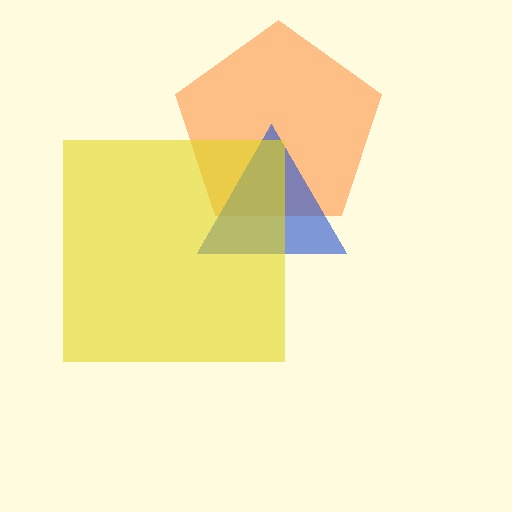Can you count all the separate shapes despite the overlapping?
Yes, there are 3 separate shapes.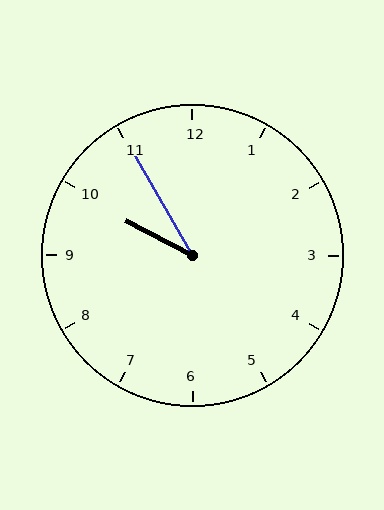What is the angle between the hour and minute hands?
Approximately 32 degrees.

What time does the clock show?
9:55.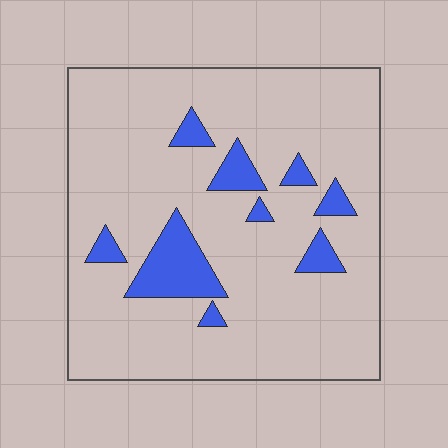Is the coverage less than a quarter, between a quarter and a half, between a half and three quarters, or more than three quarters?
Less than a quarter.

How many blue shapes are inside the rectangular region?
9.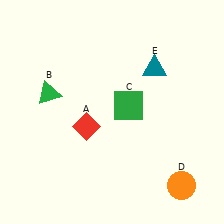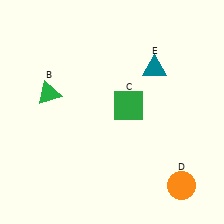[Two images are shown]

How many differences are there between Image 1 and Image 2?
There is 1 difference between the two images.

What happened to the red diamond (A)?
The red diamond (A) was removed in Image 2. It was in the bottom-left area of Image 1.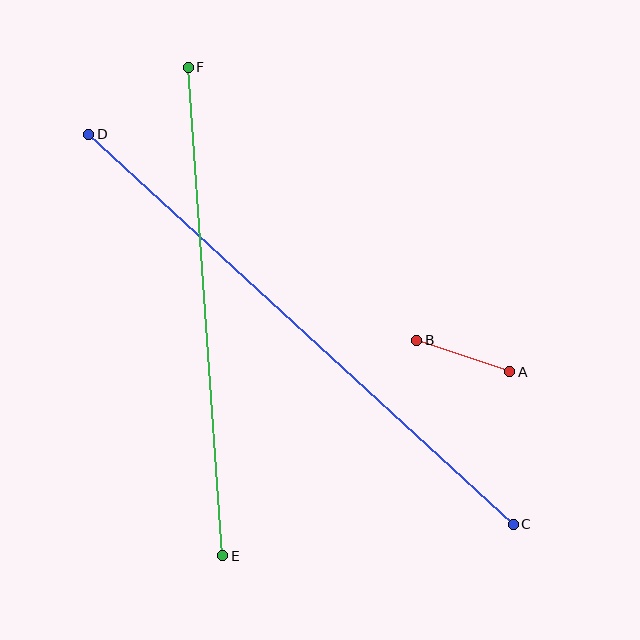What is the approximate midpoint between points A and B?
The midpoint is at approximately (463, 356) pixels.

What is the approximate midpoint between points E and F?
The midpoint is at approximately (206, 312) pixels.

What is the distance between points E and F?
The distance is approximately 490 pixels.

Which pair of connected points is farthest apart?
Points C and D are farthest apart.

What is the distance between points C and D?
The distance is approximately 576 pixels.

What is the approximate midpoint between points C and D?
The midpoint is at approximately (301, 329) pixels.